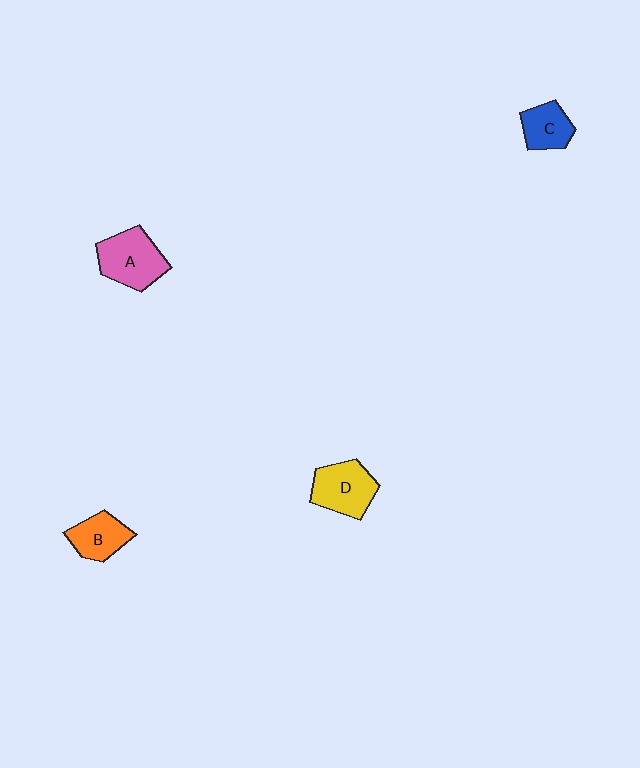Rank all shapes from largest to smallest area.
From largest to smallest: A (pink), D (yellow), B (orange), C (blue).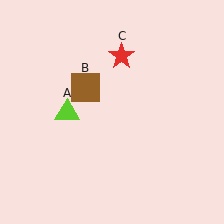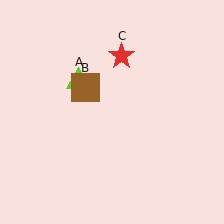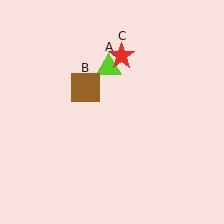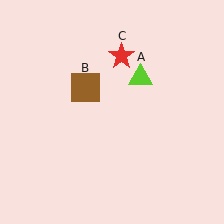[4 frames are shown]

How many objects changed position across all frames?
1 object changed position: lime triangle (object A).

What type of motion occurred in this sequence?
The lime triangle (object A) rotated clockwise around the center of the scene.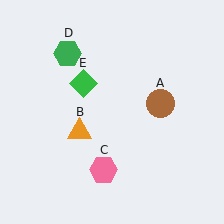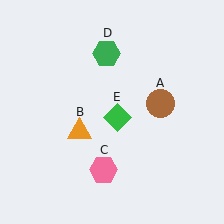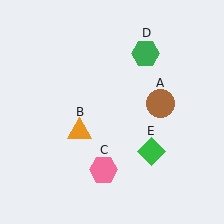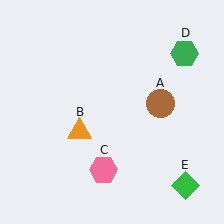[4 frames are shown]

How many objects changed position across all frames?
2 objects changed position: green hexagon (object D), green diamond (object E).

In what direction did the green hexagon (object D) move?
The green hexagon (object D) moved right.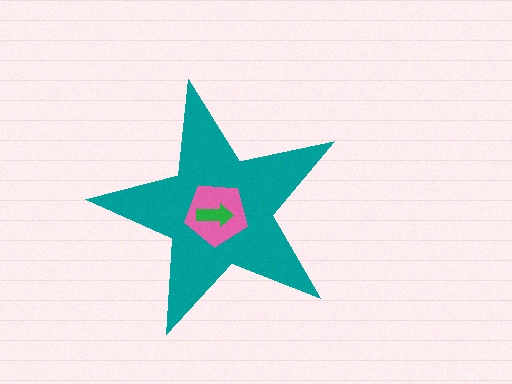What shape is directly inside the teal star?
The pink pentagon.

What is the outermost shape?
The teal star.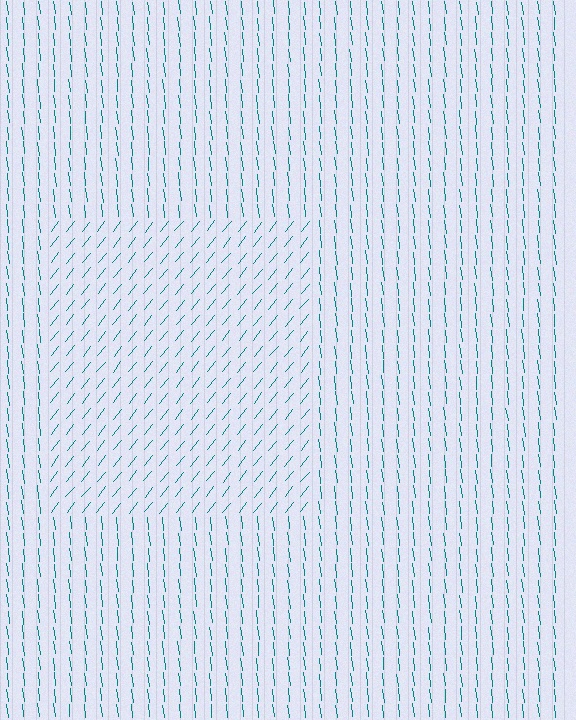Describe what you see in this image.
The image is filled with small teal line segments. A rectangle region in the image has lines oriented differently from the surrounding lines, creating a visible texture boundary.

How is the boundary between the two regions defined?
The boundary is defined purely by a change in line orientation (approximately 45 degrees difference). All lines are the same color and thickness.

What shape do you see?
I see a rectangle.